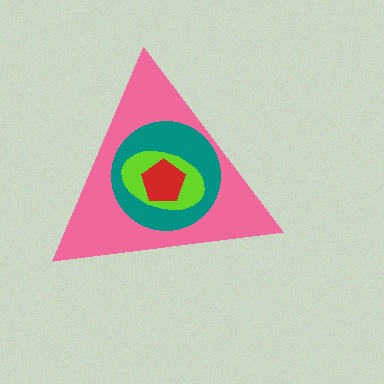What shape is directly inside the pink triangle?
The teal circle.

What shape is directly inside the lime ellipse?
The red pentagon.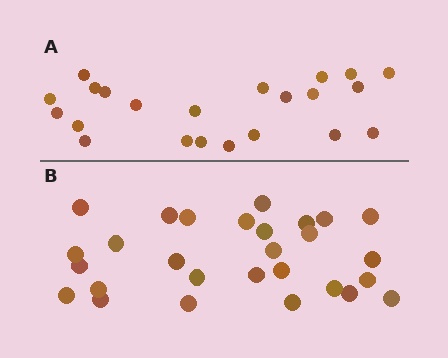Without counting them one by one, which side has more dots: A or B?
Region B (the bottom region) has more dots.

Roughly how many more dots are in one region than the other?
Region B has about 6 more dots than region A.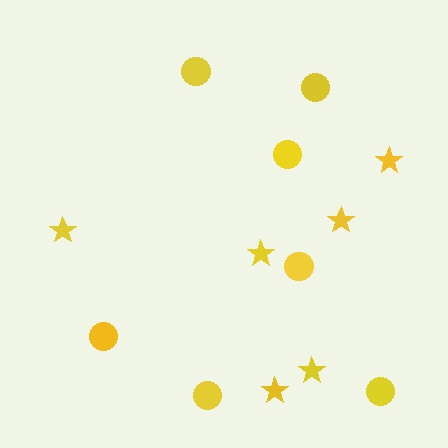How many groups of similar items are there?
There are 2 groups: one group of circles (7) and one group of stars (6).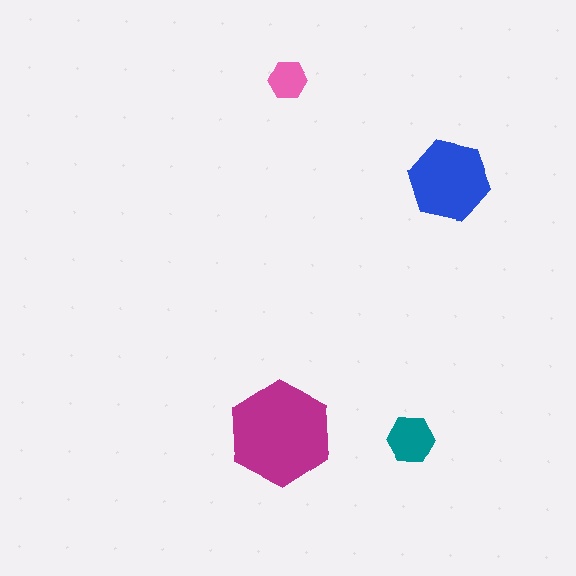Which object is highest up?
The pink hexagon is topmost.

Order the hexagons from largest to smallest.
the magenta one, the blue one, the teal one, the pink one.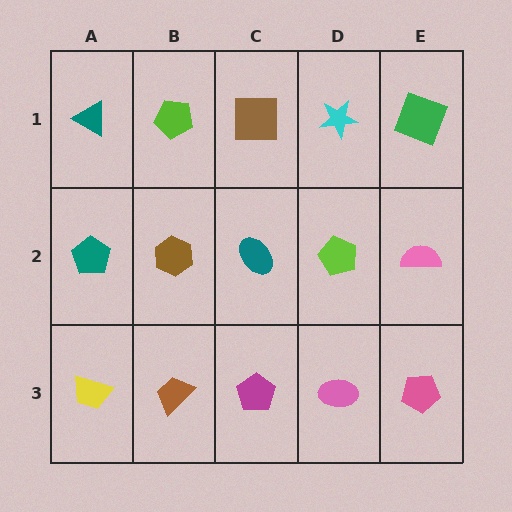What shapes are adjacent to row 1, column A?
A teal pentagon (row 2, column A), a lime pentagon (row 1, column B).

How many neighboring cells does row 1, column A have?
2.